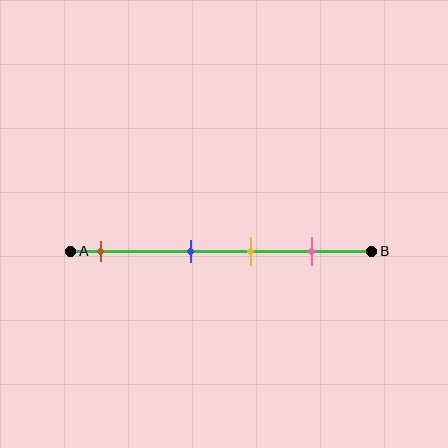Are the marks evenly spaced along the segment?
No, the marks are not evenly spaced.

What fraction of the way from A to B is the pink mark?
The pink mark is approximately 80% (0.8) of the way from A to B.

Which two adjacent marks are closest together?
The blue and yellow marks are the closest adjacent pair.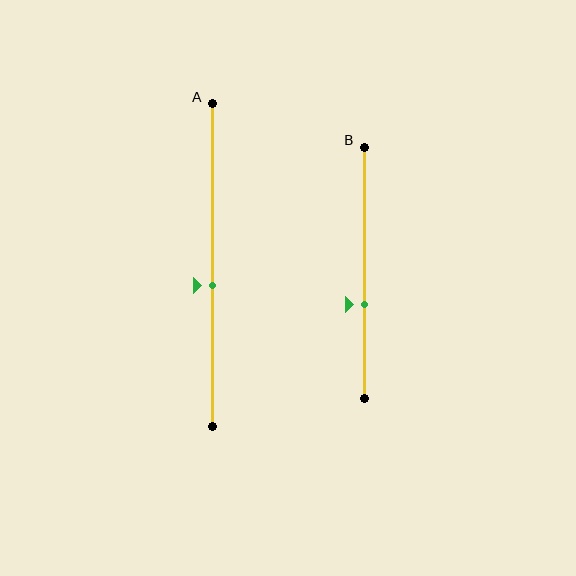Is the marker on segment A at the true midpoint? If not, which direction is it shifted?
No, the marker on segment A is shifted downward by about 6% of the segment length.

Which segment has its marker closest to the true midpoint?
Segment A has its marker closest to the true midpoint.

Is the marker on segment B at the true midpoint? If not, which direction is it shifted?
No, the marker on segment B is shifted downward by about 12% of the segment length.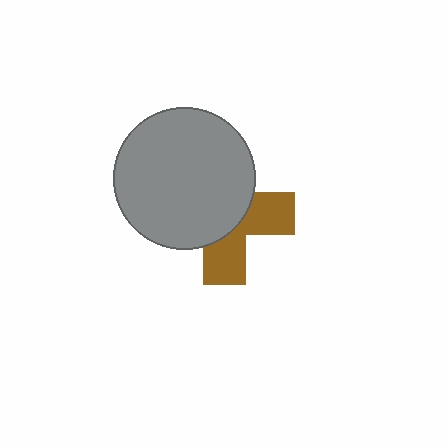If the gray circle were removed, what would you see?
You would see the complete brown cross.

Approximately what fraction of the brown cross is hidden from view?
Roughly 60% of the brown cross is hidden behind the gray circle.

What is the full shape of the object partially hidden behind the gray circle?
The partially hidden object is a brown cross.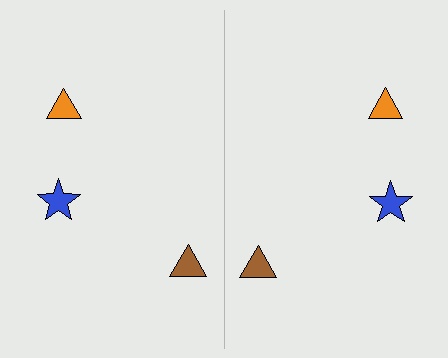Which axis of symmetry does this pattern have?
The pattern has a vertical axis of symmetry running through the center of the image.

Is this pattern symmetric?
Yes, this pattern has bilateral (reflection) symmetry.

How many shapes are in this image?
There are 6 shapes in this image.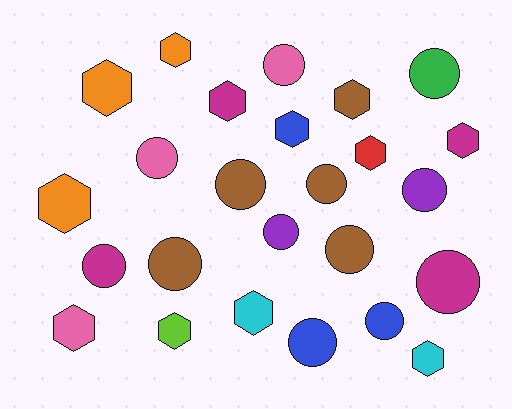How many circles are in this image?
There are 13 circles.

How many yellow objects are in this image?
There are no yellow objects.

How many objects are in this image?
There are 25 objects.